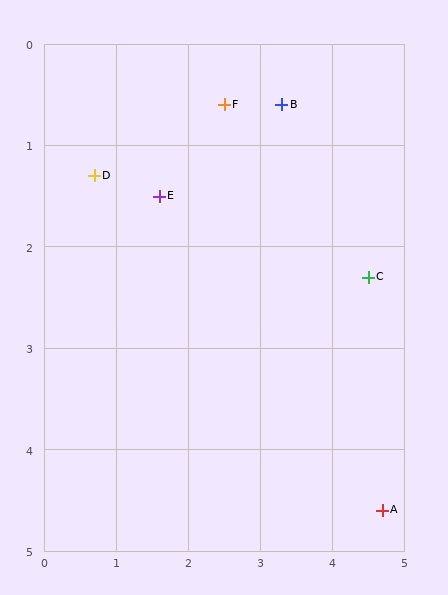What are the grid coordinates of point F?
Point F is at approximately (2.5, 0.6).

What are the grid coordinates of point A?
Point A is at approximately (4.7, 4.6).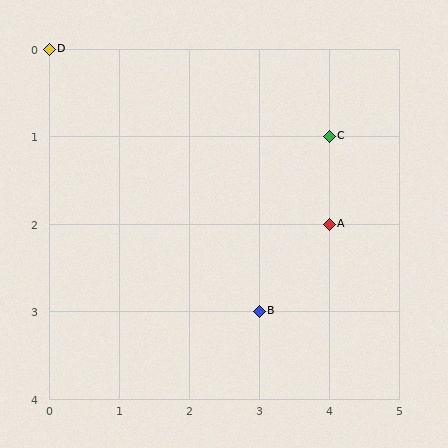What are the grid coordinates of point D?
Point D is at grid coordinates (0, 0).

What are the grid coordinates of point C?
Point C is at grid coordinates (4, 1).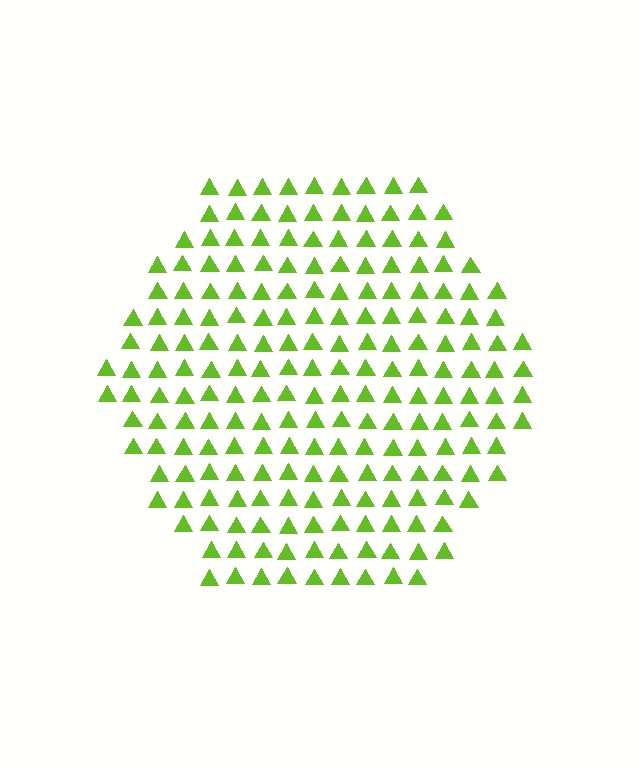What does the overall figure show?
The overall figure shows a hexagon.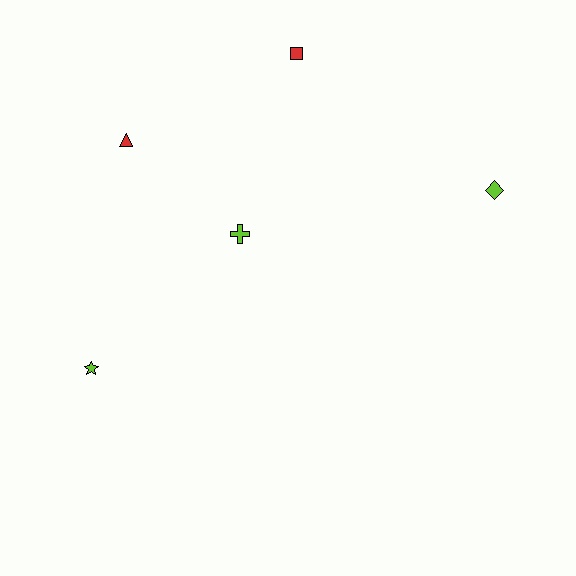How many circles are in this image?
There are no circles.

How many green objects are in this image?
There are no green objects.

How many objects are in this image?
There are 5 objects.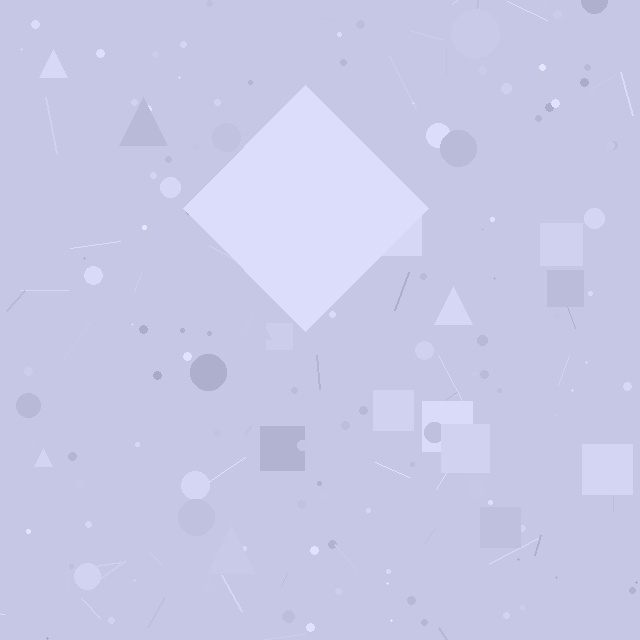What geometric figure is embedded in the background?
A diamond is embedded in the background.